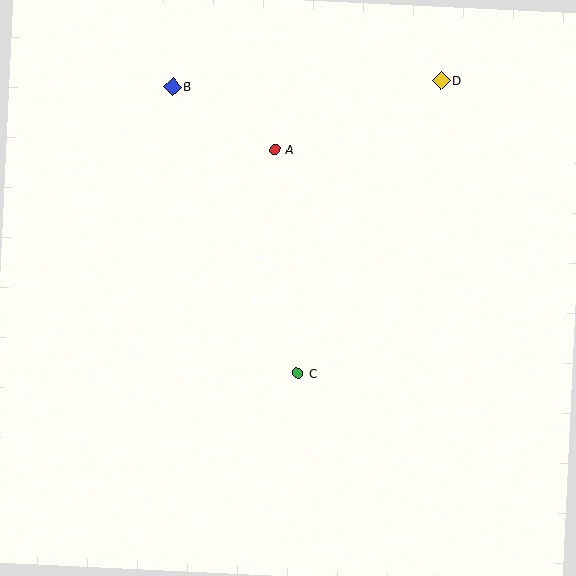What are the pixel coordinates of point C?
Point C is at (298, 373).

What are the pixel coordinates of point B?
Point B is at (173, 87).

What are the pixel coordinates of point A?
Point A is at (275, 150).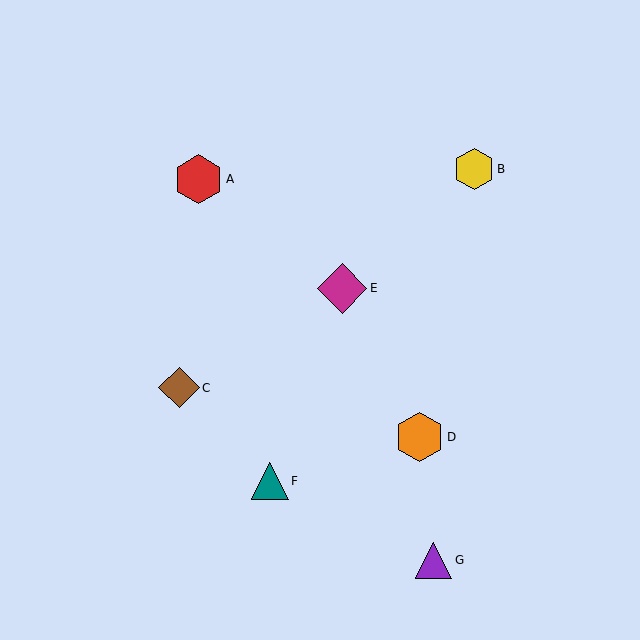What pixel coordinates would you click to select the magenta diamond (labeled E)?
Click at (342, 288) to select the magenta diamond E.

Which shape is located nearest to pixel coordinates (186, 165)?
The red hexagon (labeled A) at (198, 179) is nearest to that location.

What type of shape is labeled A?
Shape A is a red hexagon.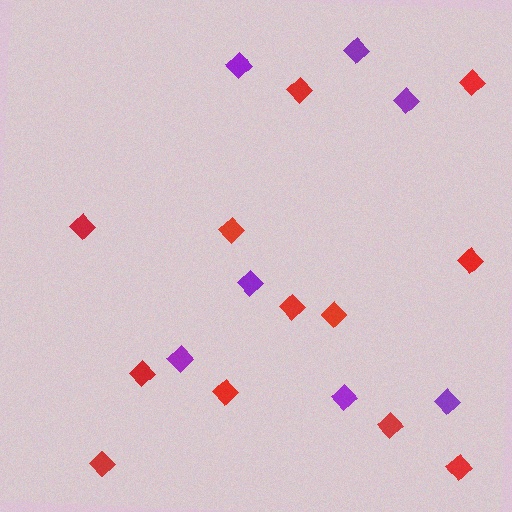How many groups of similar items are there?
There are 2 groups: one group of red diamonds (12) and one group of purple diamonds (7).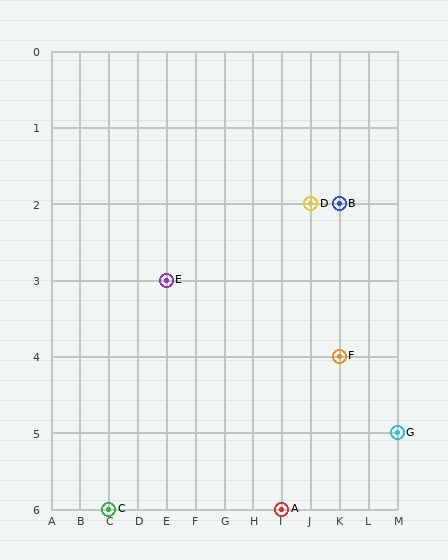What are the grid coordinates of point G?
Point G is at grid coordinates (M, 5).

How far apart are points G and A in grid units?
Points G and A are 4 columns and 1 row apart (about 4.1 grid units diagonally).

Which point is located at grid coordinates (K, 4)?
Point F is at (K, 4).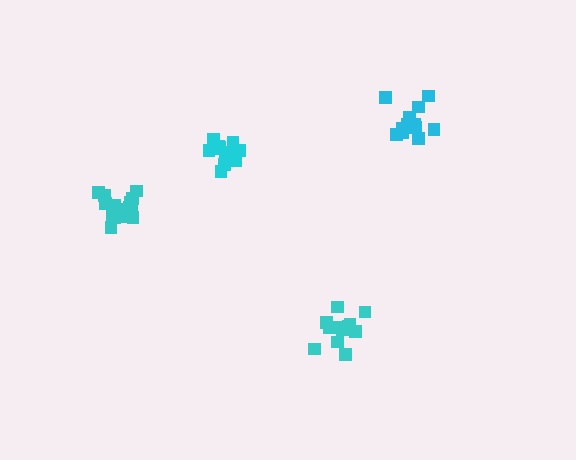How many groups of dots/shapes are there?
There are 4 groups.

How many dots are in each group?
Group 1: 14 dots, Group 2: 13 dots, Group 3: 12 dots, Group 4: 17 dots (56 total).